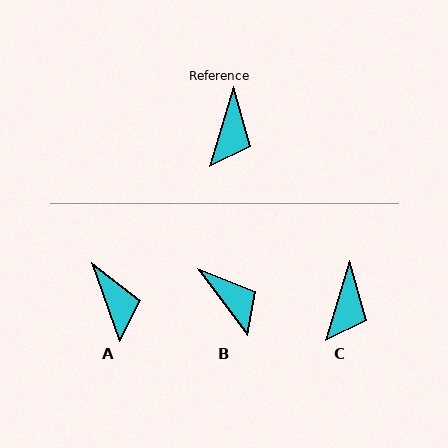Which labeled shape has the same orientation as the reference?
C.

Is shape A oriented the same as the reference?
No, it is off by about 37 degrees.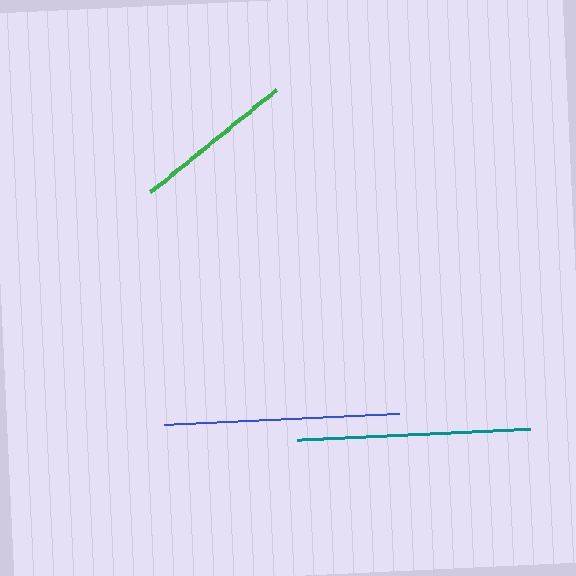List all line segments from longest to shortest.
From longest to shortest: blue, teal, green.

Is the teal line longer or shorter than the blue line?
The blue line is longer than the teal line.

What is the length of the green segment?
The green segment is approximately 162 pixels long.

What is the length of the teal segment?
The teal segment is approximately 233 pixels long.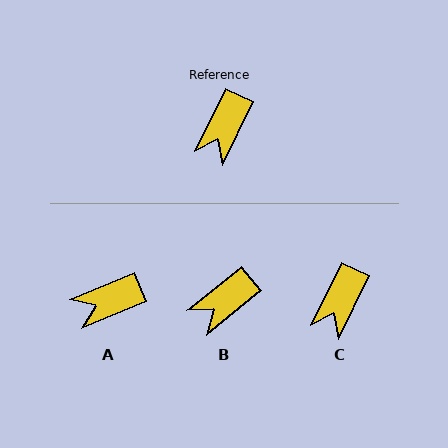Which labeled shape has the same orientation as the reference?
C.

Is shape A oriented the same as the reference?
No, it is off by about 41 degrees.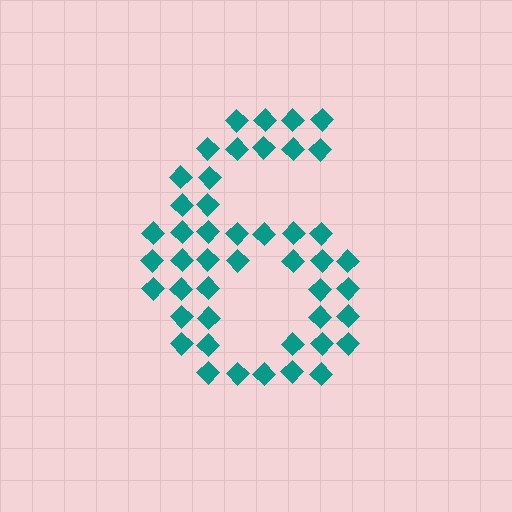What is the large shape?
The large shape is the digit 6.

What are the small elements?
The small elements are diamonds.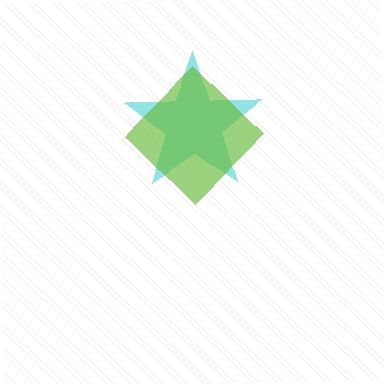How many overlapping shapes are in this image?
There are 2 overlapping shapes in the image.